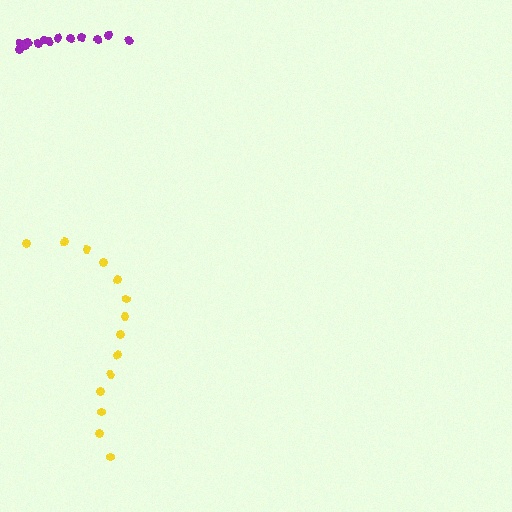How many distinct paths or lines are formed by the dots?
There are 2 distinct paths.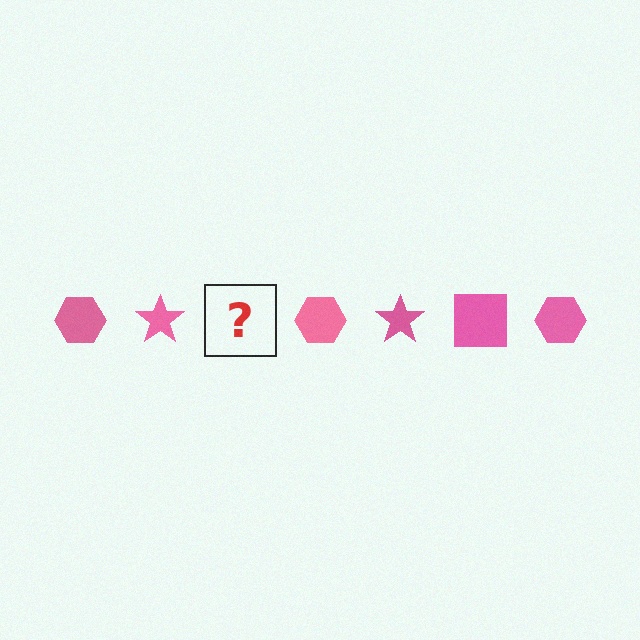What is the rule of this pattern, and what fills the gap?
The rule is that the pattern cycles through hexagon, star, square shapes in pink. The gap should be filled with a pink square.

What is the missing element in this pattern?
The missing element is a pink square.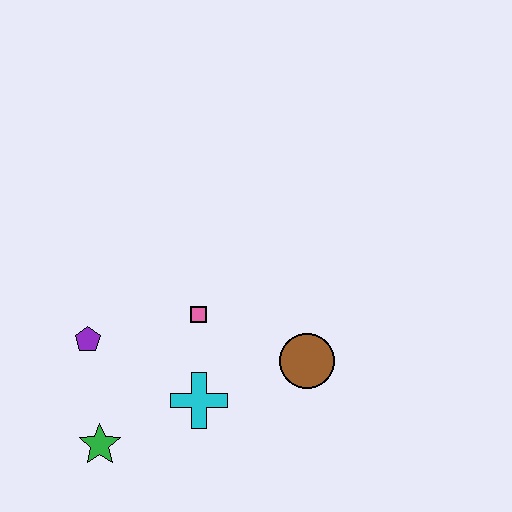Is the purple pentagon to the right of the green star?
No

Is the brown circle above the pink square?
No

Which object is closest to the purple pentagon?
The green star is closest to the purple pentagon.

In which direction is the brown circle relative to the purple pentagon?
The brown circle is to the right of the purple pentagon.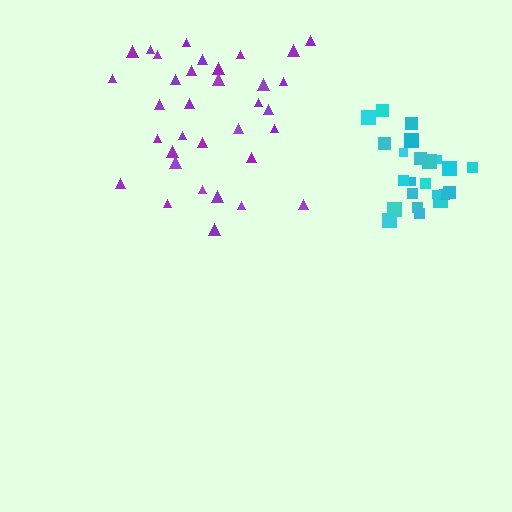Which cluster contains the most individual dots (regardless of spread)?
Purple (34).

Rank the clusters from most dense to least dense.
cyan, purple.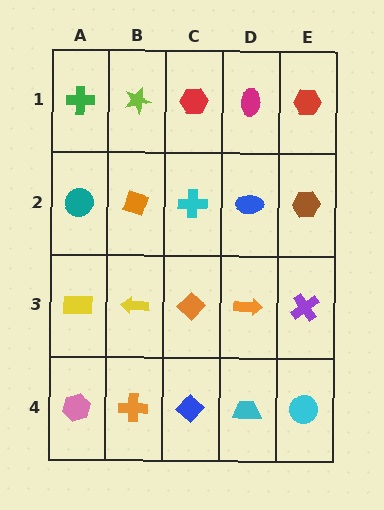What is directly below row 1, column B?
An orange diamond.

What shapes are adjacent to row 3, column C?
A cyan cross (row 2, column C), a blue diamond (row 4, column C), a yellow arrow (row 3, column B), an orange arrow (row 3, column D).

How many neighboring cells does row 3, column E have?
3.